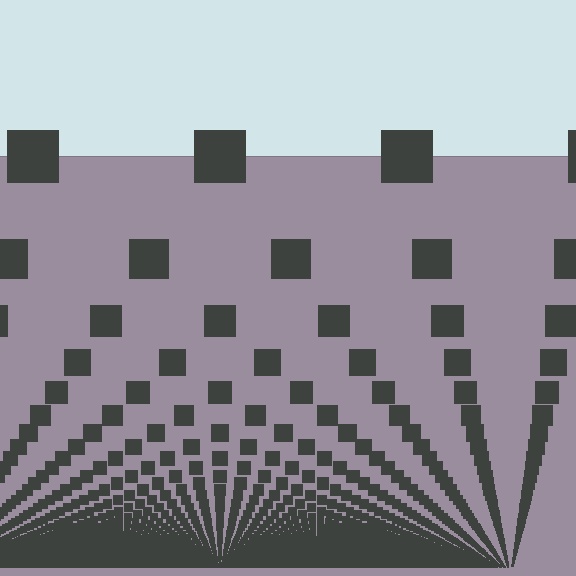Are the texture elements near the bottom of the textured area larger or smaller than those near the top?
Smaller. The gradient is inverted — elements near the bottom are smaller and denser.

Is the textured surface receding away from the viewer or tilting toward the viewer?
The surface appears to tilt toward the viewer. Texture elements get larger and sparser toward the top.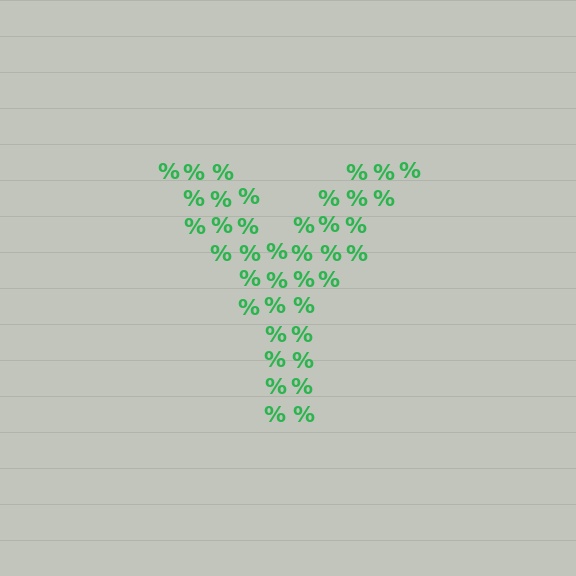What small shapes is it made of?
It is made of small percent signs.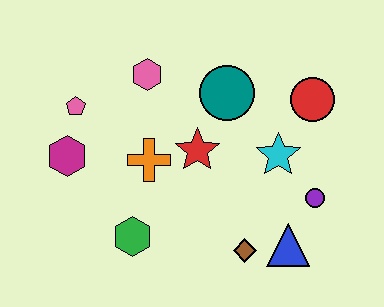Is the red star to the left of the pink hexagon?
No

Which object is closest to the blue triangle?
The brown diamond is closest to the blue triangle.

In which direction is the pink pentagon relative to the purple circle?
The pink pentagon is to the left of the purple circle.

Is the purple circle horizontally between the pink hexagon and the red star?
No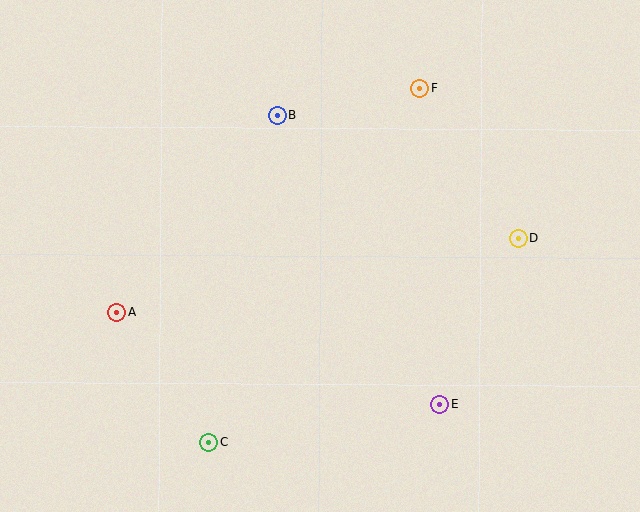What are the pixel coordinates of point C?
Point C is at (208, 443).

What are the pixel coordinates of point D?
Point D is at (519, 238).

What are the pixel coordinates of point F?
Point F is at (420, 88).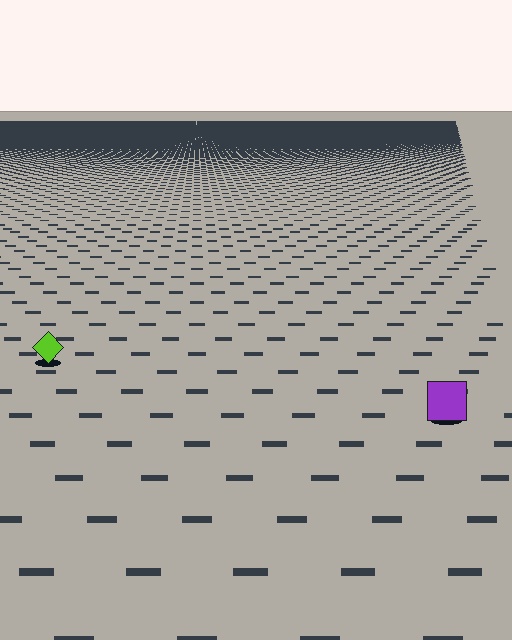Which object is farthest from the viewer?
The lime diamond is farthest from the viewer. It appears smaller and the ground texture around it is denser.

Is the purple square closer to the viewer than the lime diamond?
Yes. The purple square is closer — you can tell from the texture gradient: the ground texture is coarser near it.